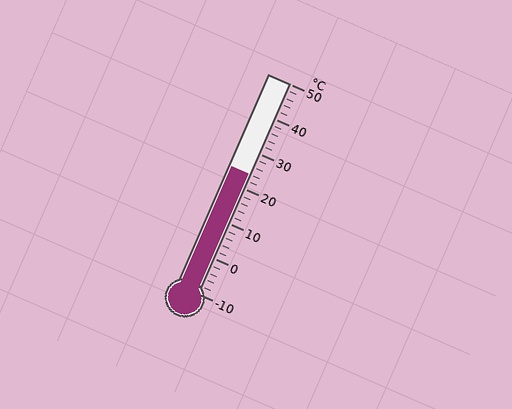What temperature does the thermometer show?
The thermometer shows approximately 24°C.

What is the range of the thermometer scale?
The thermometer scale ranges from -10°C to 50°C.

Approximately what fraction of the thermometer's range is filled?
The thermometer is filled to approximately 55% of its range.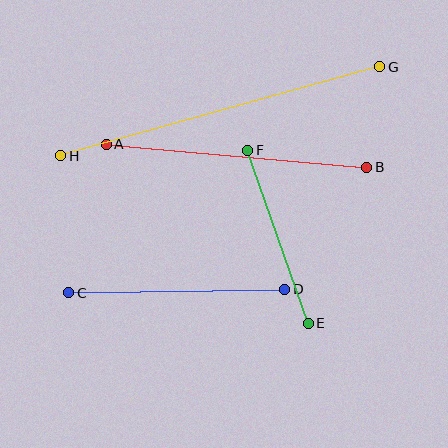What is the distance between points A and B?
The distance is approximately 261 pixels.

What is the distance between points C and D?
The distance is approximately 216 pixels.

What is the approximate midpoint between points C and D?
The midpoint is at approximately (177, 291) pixels.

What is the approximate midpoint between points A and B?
The midpoint is at approximately (237, 156) pixels.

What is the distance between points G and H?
The distance is approximately 331 pixels.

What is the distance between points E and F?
The distance is approximately 183 pixels.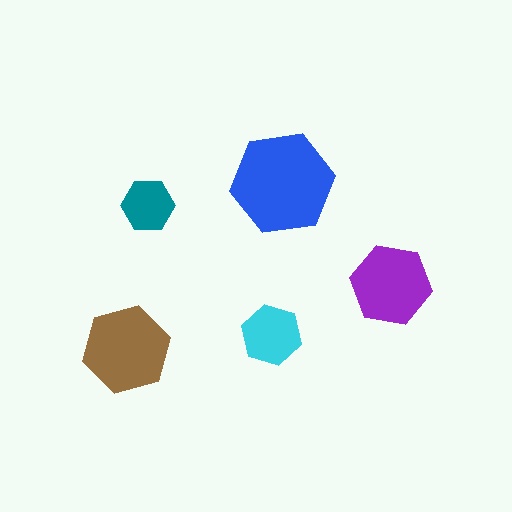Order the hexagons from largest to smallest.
the blue one, the brown one, the purple one, the cyan one, the teal one.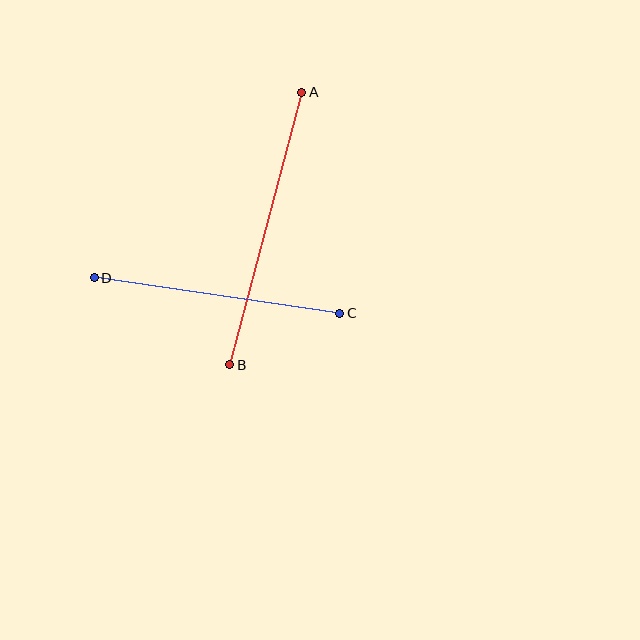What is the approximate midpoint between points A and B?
The midpoint is at approximately (266, 229) pixels.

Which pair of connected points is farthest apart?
Points A and B are farthest apart.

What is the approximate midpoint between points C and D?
The midpoint is at approximately (217, 295) pixels.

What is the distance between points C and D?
The distance is approximately 248 pixels.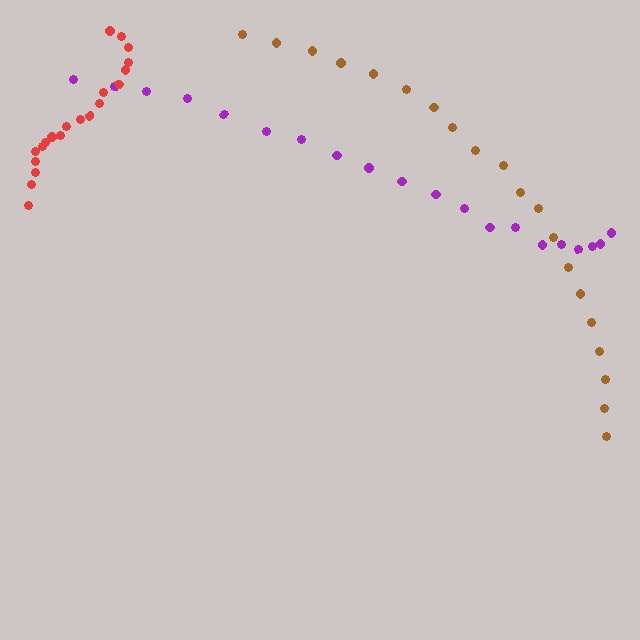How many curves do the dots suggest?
There are 3 distinct paths.